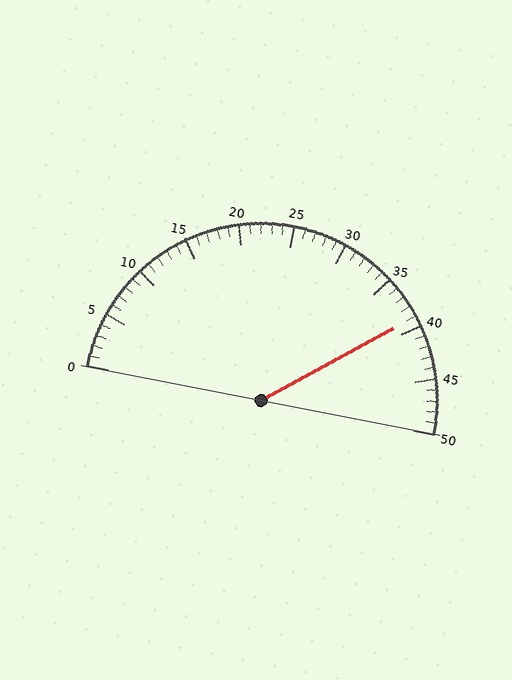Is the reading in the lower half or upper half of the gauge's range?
The reading is in the upper half of the range (0 to 50).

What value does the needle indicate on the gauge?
The needle indicates approximately 39.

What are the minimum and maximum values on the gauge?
The gauge ranges from 0 to 50.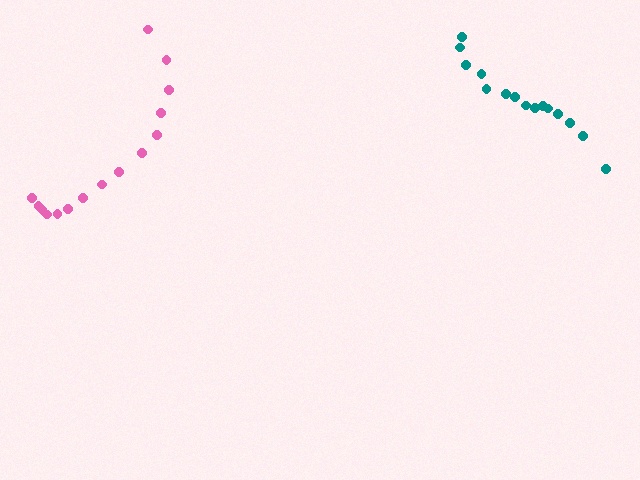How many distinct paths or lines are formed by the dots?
There are 2 distinct paths.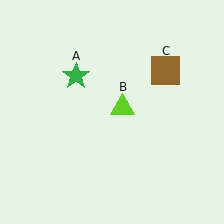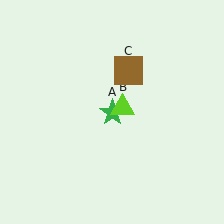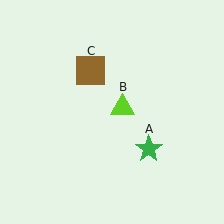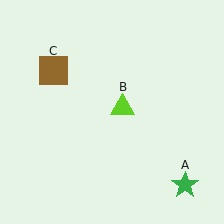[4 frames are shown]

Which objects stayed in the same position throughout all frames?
Lime triangle (object B) remained stationary.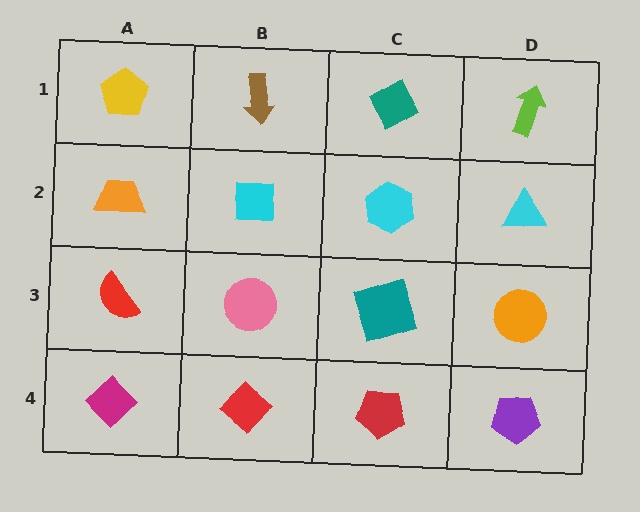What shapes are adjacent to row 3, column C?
A cyan hexagon (row 2, column C), a red pentagon (row 4, column C), a pink circle (row 3, column B), an orange circle (row 3, column D).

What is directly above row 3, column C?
A cyan hexagon.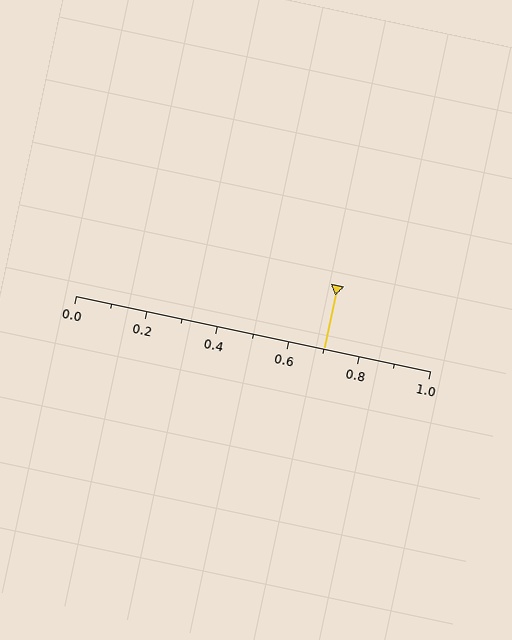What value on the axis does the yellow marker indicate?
The marker indicates approximately 0.7.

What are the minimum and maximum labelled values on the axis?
The axis runs from 0.0 to 1.0.